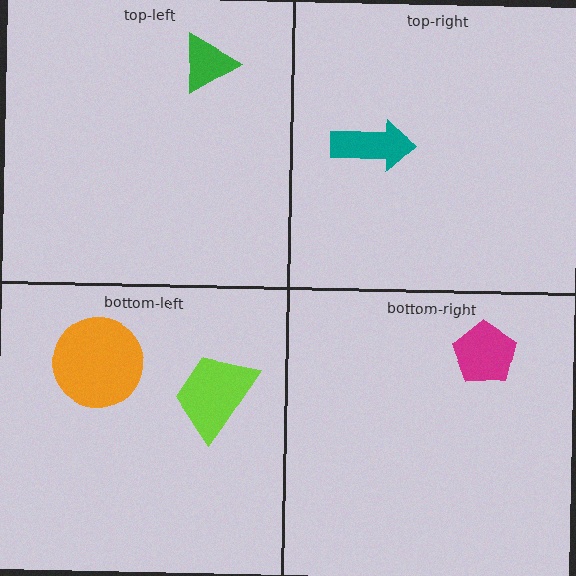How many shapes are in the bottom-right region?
1.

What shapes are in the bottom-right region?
The magenta pentagon.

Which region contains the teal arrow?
The top-right region.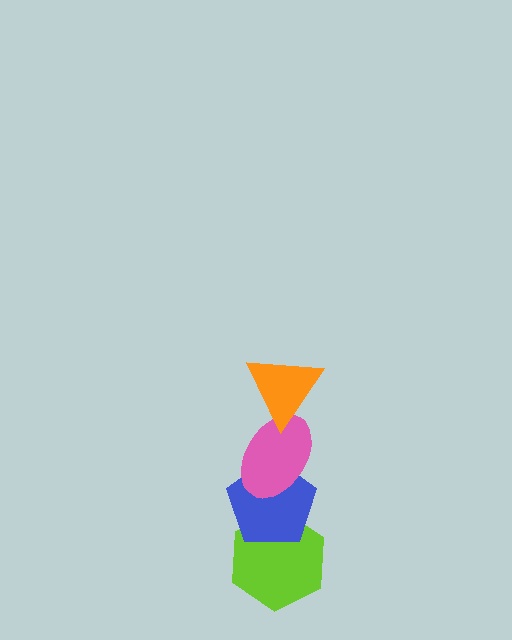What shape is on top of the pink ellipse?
The orange triangle is on top of the pink ellipse.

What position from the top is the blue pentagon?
The blue pentagon is 3rd from the top.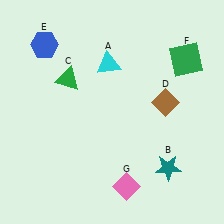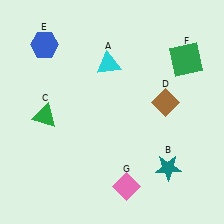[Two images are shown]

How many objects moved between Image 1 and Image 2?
1 object moved between the two images.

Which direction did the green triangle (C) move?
The green triangle (C) moved down.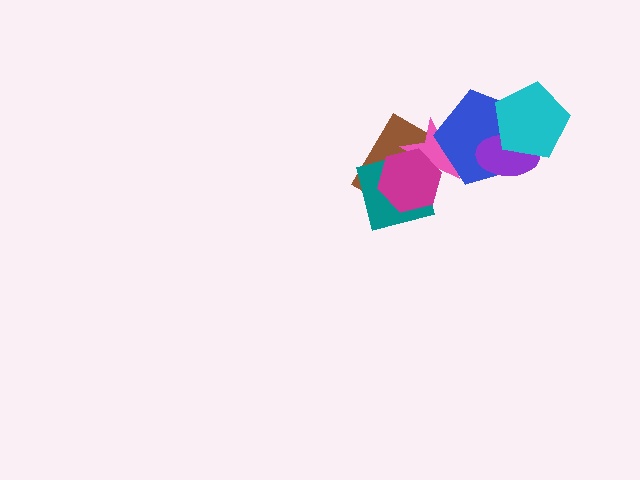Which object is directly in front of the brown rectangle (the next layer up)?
The pink star is directly in front of the brown rectangle.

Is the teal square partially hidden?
Yes, it is partially covered by another shape.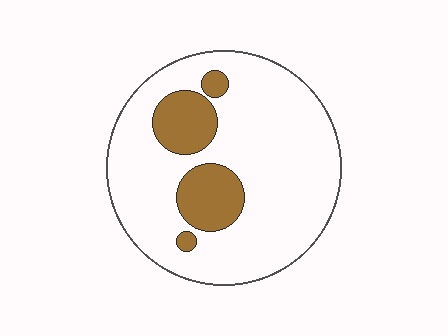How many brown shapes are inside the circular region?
4.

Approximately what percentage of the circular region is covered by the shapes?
Approximately 20%.